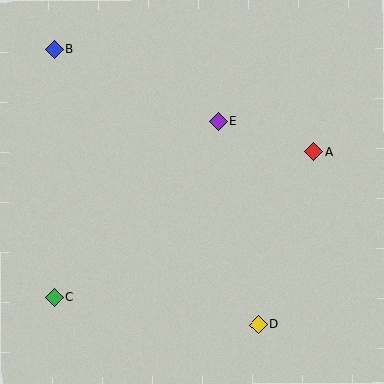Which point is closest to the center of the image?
Point E at (219, 121) is closest to the center.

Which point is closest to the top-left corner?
Point B is closest to the top-left corner.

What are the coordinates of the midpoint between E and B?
The midpoint between E and B is at (136, 85).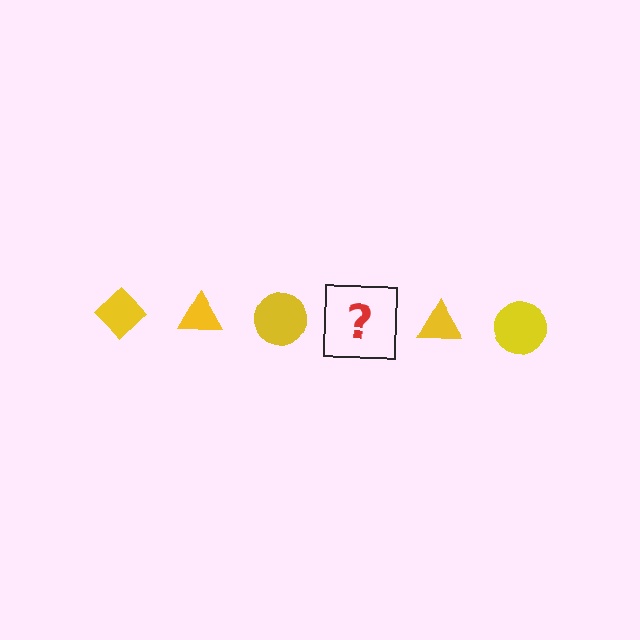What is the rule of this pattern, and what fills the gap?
The rule is that the pattern cycles through diamond, triangle, circle shapes in yellow. The gap should be filled with a yellow diamond.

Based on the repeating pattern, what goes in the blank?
The blank should be a yellow diamond.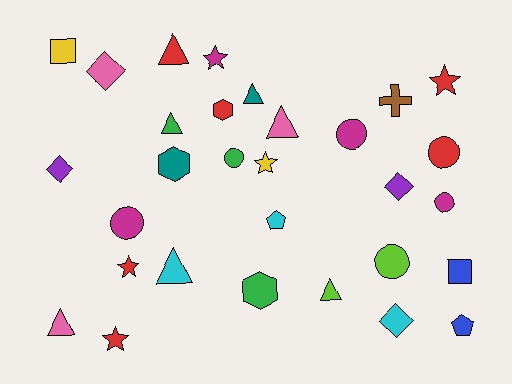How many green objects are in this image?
There are 3 green objects.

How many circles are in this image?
There are 6 circles.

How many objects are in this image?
There are 30 objects.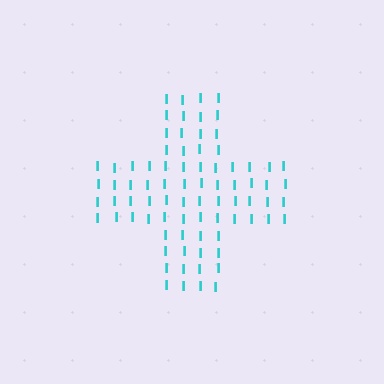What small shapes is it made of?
It is made of small letter I's.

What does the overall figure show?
The overall figure shows a cross.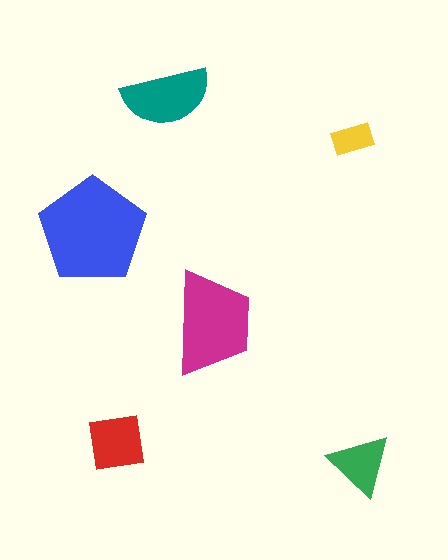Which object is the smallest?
The yellow rectangle.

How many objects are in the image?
There are 6 objects in the image.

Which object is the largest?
The blue pentagon.